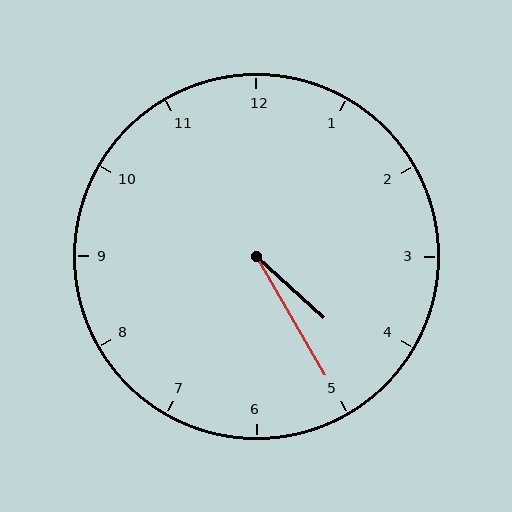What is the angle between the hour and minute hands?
Approximately 18 degrees.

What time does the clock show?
4:25.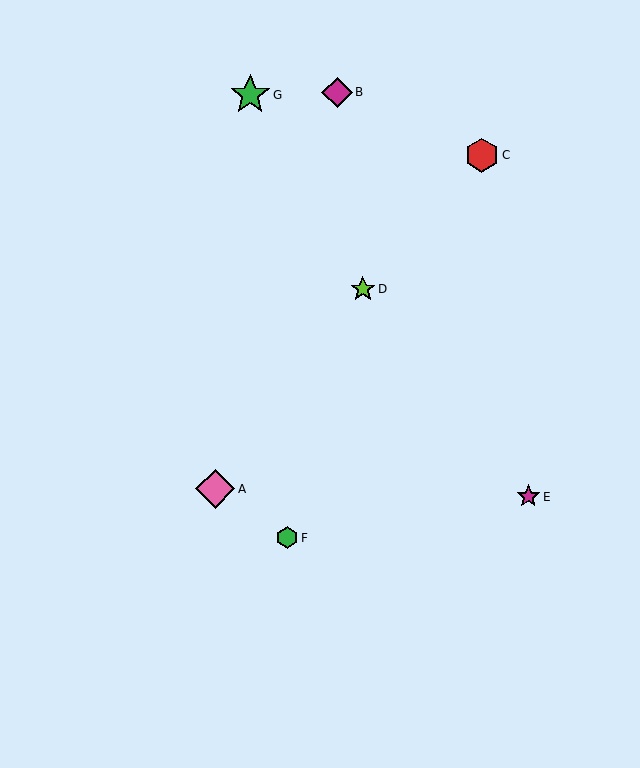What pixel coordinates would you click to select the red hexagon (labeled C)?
Click at (482, 155) to select the red hexagon C.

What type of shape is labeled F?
Shape F is a green hexagon.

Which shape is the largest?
The green star (labeled G) is the largest.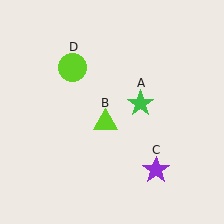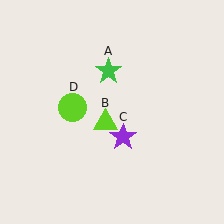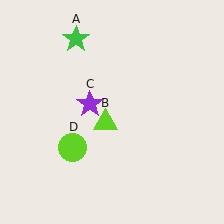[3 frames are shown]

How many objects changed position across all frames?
3 objects changed position: green star (object A), purple star (object C), lime circle (object D).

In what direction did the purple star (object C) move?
The purple star (object C) moved up and to the left.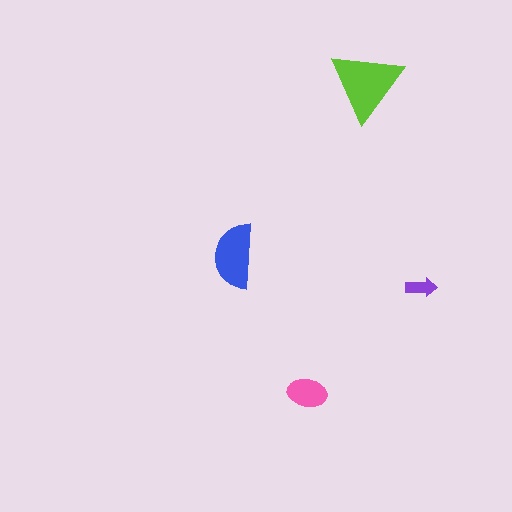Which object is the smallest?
The purple arrow.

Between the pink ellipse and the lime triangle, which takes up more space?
The lime triangle.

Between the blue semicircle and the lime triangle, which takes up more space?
The lime triangle.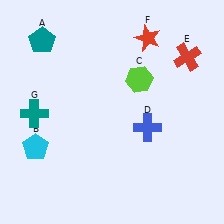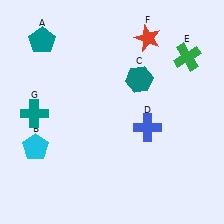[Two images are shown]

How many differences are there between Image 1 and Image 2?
There are 2 differences between the two images.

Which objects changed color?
C changed from lime to teal. E changed from red to green.